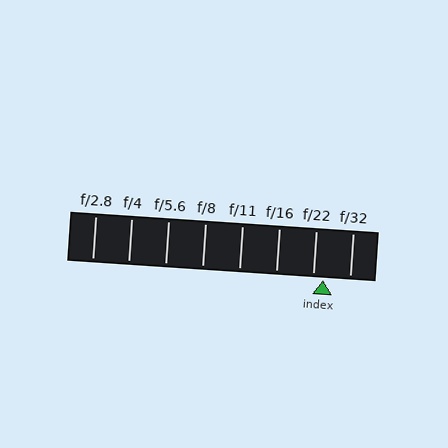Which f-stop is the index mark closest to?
The index mark is closest to f/22.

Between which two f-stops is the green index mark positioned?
The index mark is between f/22 and f/32.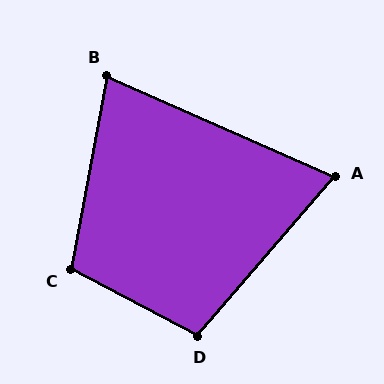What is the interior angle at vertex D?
Approximately 103 degrees (obtuse).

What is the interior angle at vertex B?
Approximately 77 degrees (acute).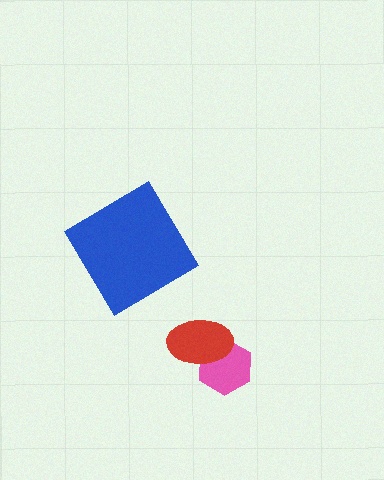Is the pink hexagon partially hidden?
Yes, it is partially covered by another shape.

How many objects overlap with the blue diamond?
0 objects overlap with the blue diamond.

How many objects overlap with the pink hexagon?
1 object overlaps with the pink hexagon.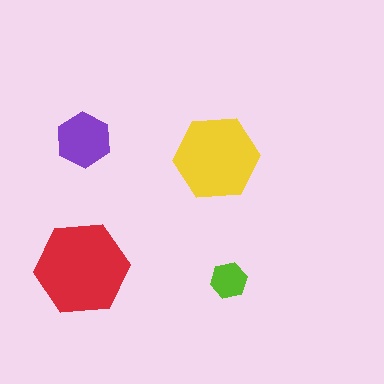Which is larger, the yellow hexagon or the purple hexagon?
The yellow one.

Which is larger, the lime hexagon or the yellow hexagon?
The yellow one.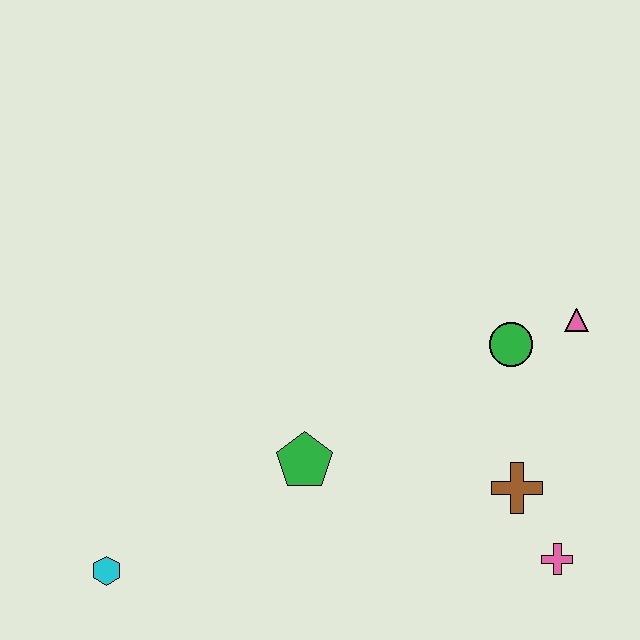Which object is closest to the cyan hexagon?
The green pentagon is closest to the cyan hexagon.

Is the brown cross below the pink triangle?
Yes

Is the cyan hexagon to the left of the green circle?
Yes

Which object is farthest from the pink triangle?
The cyan hexagon is farthest from the pink triangle.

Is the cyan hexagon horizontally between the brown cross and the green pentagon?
No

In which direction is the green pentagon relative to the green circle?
The green pentagon is to the left of the green circle.